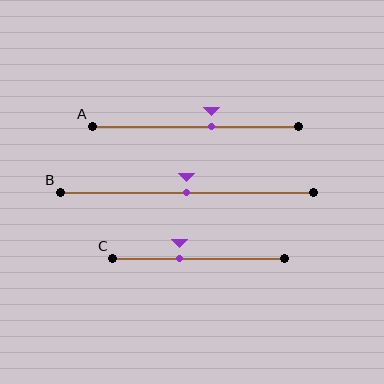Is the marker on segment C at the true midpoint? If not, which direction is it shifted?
No, the marker on segment C is shifted to the left by about 11% of the segment length.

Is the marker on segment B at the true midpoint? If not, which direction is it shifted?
Yes, the marker on segment B is at the true midpoint.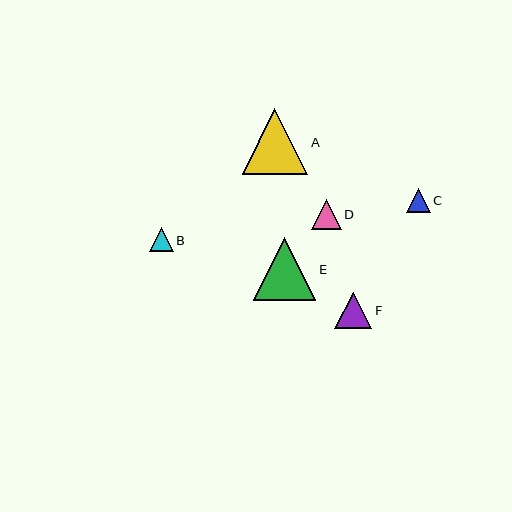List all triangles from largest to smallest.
From largest to smallest: A, E, F, D, B, C.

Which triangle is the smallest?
Triangle C is the smallest with a size of approximately 24 pixels.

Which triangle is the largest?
Triangle A is the largest with a size of approximately 66 pixels.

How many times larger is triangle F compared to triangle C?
Triangle F is approximately 1.5 times the size of triangle C.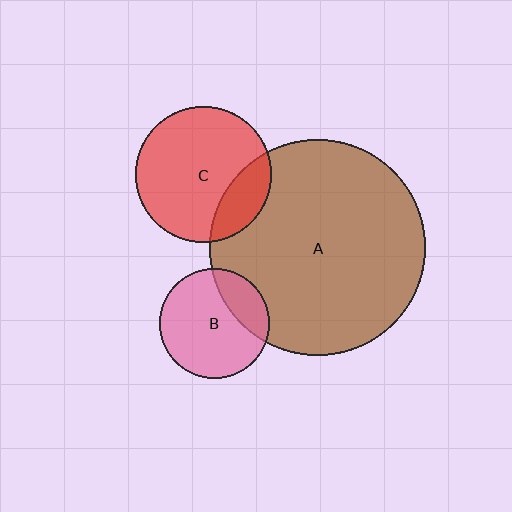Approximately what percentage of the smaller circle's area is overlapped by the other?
Approximately 25%.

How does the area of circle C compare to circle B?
Approximately 1.5 times.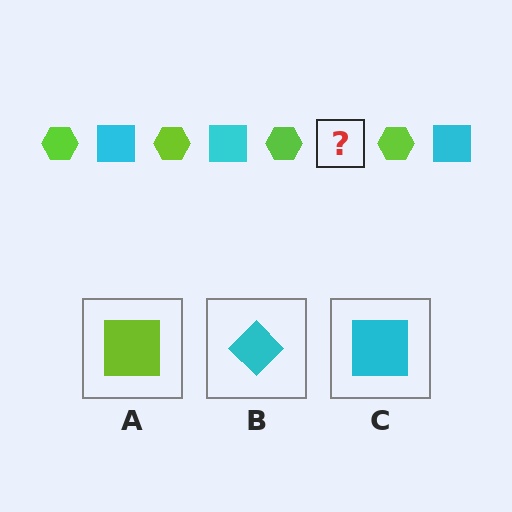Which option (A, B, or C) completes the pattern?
C.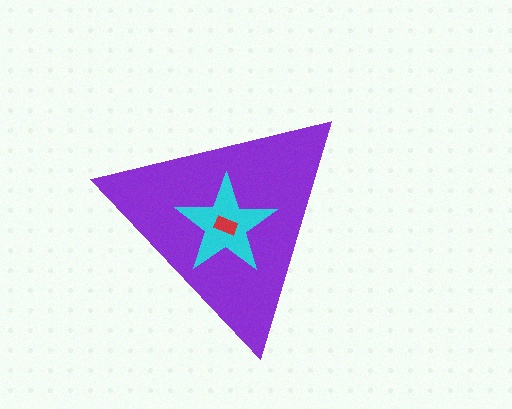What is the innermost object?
The red rectangle.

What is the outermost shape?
The purple triangle.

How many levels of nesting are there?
3.